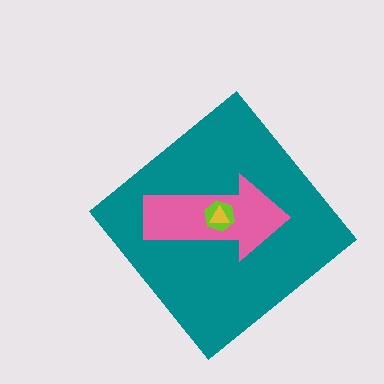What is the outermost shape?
The teal diamond.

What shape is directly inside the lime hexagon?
The yellow triangle.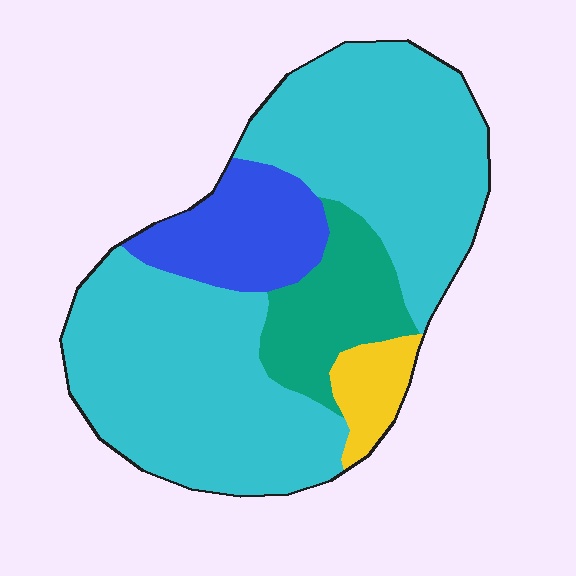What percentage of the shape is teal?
Teal covers around 15% of the shape.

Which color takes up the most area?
Cyan, at roughly 65%.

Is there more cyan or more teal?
Cyan.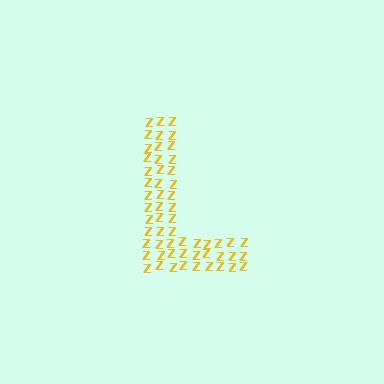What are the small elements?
The small elements are letter Z's.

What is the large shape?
The large shape is the letter L.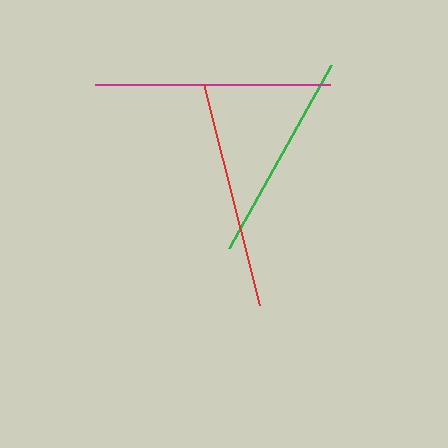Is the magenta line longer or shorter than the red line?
The magenta line is longer than the red line.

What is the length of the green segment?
The green segment is approximately 209 pixels long.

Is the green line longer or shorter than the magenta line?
The magenta line is longer than the green line.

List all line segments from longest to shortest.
From longest to shortest: magenta, red, green.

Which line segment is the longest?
The magenta line is the longest at approximately 235 pixels.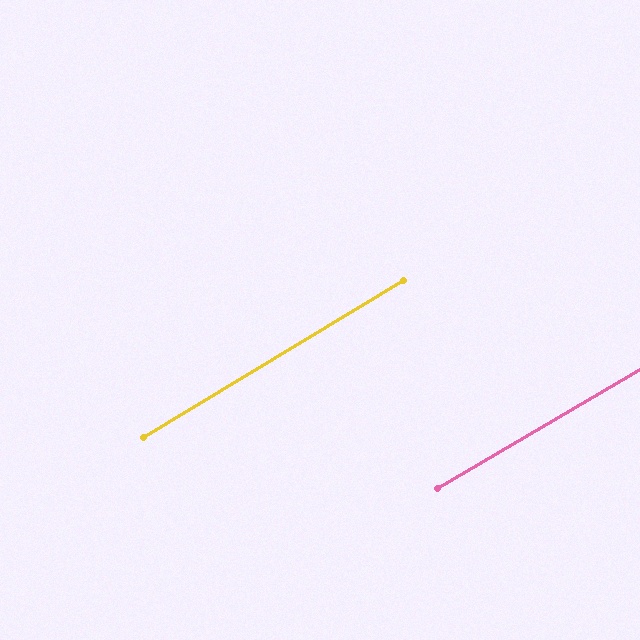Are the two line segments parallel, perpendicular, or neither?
Parallel — their directions differ by only 0.5°.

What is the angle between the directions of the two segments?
Approximately 1 degree.